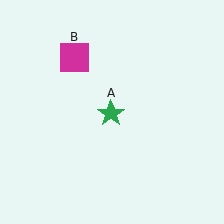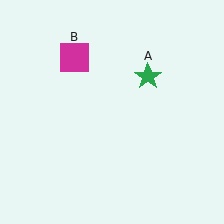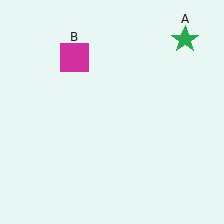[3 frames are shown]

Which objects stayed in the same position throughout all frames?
Magenta square (object B) remained stationary.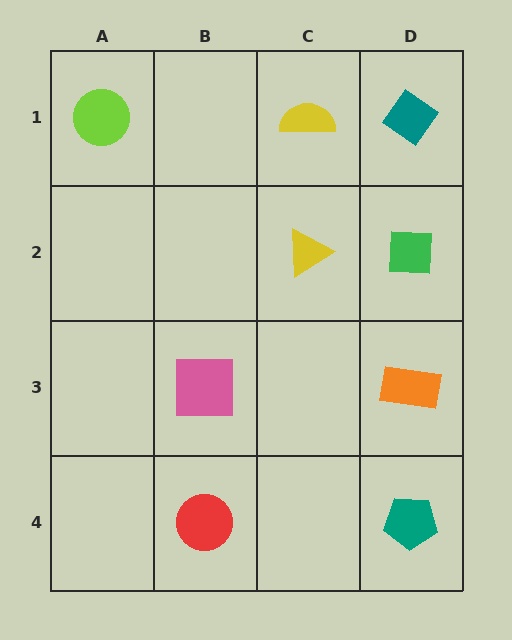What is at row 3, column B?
A pink square.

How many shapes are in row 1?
3 shapes.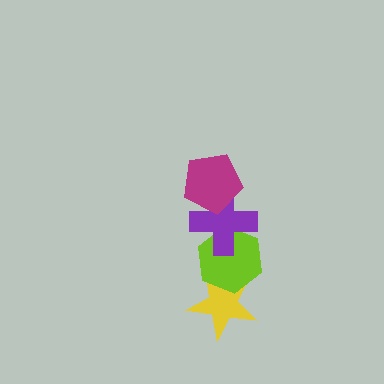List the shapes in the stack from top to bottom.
From top to bottom: the magenta pentagon, the purple cross, the lime hexagon, the yellow star.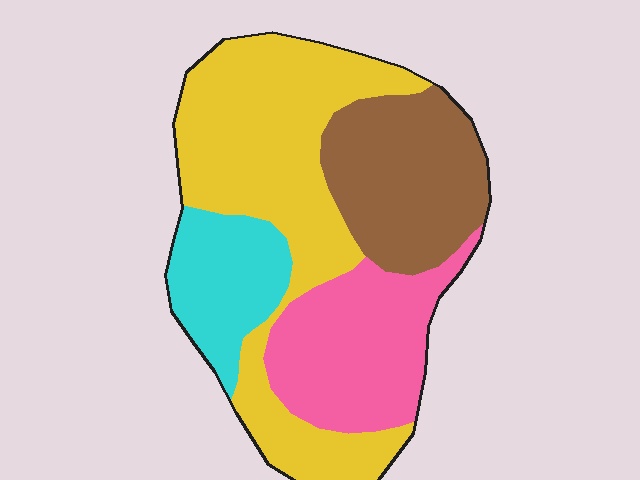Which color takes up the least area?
Cyan, at roughly 15%.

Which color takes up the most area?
Yellow, at roughly 40%.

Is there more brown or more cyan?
Brown.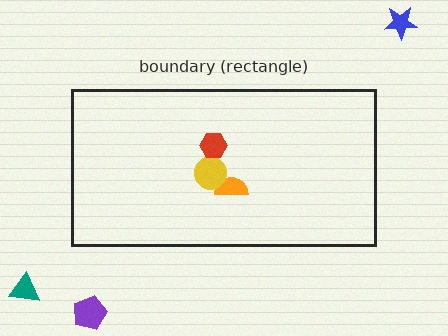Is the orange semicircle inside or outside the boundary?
Inside.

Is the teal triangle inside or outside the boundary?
Outside.